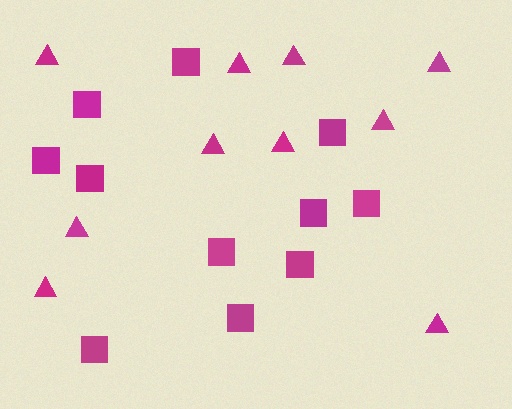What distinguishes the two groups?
There are 2 groups: one group of squares (11) and one group of triangles (10).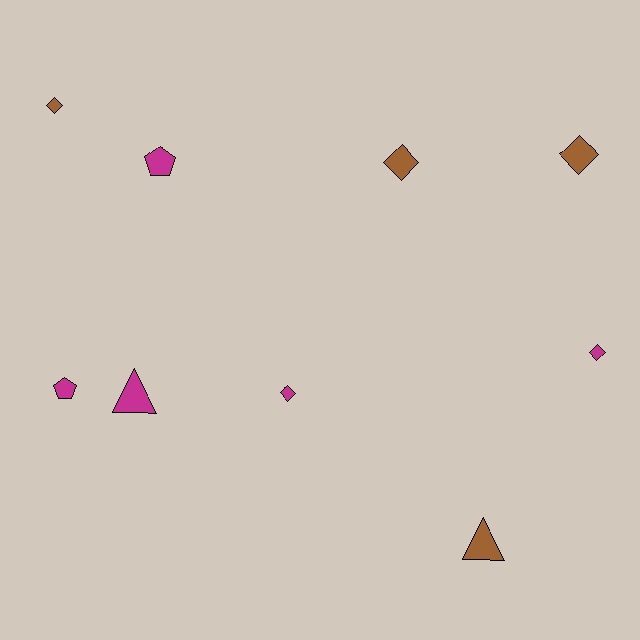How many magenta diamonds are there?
There are 2 magenta diamonds.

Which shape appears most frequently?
Diamond, with 5 objects.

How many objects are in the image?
There are 9 objects.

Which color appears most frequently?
Magenta, with 5 objects.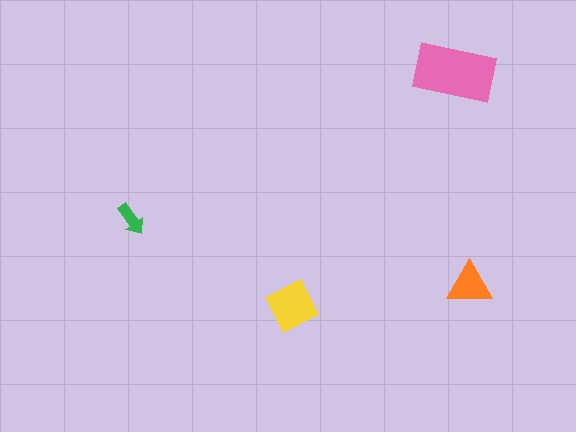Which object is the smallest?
The green arrow.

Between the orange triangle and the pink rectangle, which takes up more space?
The pink rectangle.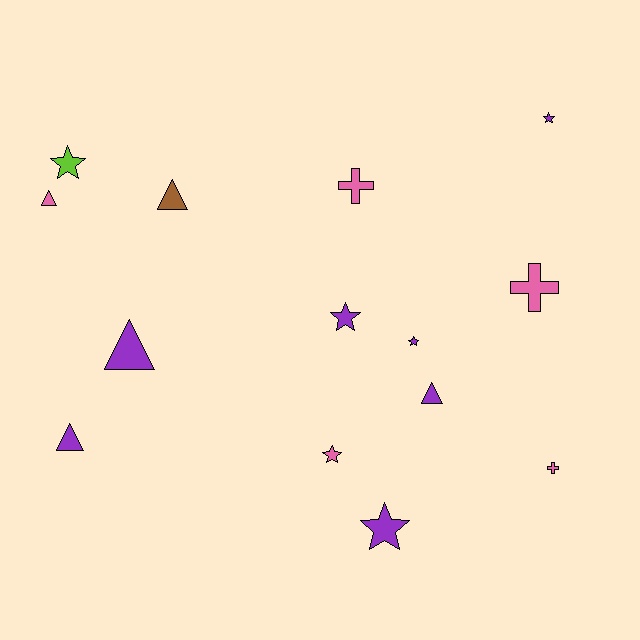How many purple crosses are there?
There are no purple crosses.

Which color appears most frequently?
Purple, with 7 objects.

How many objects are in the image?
There are 14 objects.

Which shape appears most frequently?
Star, with 6 objects.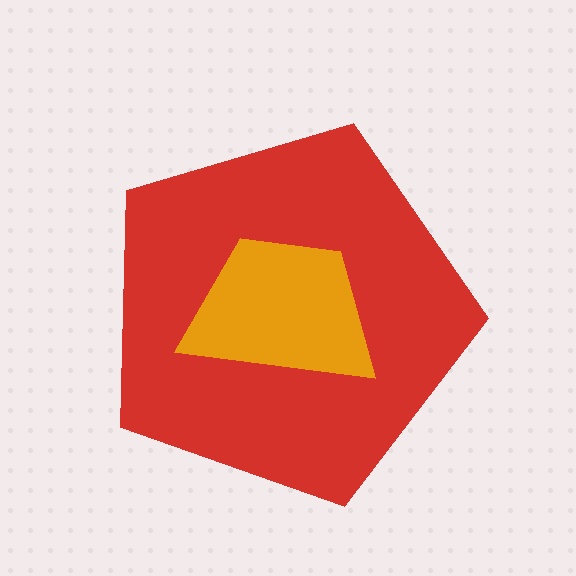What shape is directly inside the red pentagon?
The orange trapezoid.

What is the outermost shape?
The red pentagon.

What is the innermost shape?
The orange trapezoid.